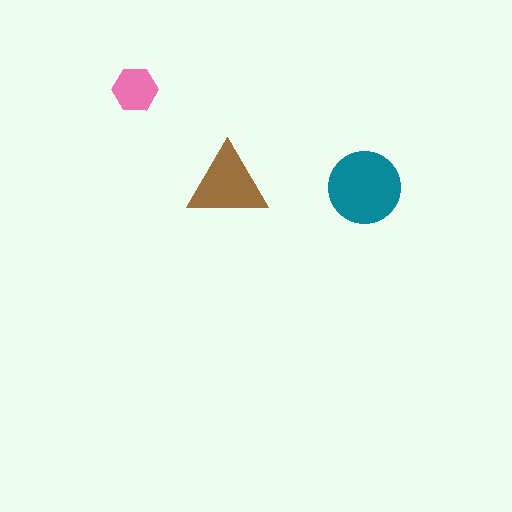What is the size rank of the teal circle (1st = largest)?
1st.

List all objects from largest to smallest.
The teal circle, the brown triangle, the pink hexagon.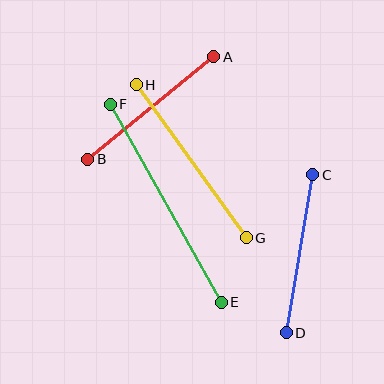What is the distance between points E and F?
The distance is approximately 227 pixels.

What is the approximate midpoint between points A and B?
The midpoint is at approximately (151, 108) pixels.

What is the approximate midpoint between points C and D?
The midpoint is at approximately (299, 254) pixels.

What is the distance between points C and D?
The distance is approximately 160 pixels.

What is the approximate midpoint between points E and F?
The midpoint is at approximately (166, 203) pixels.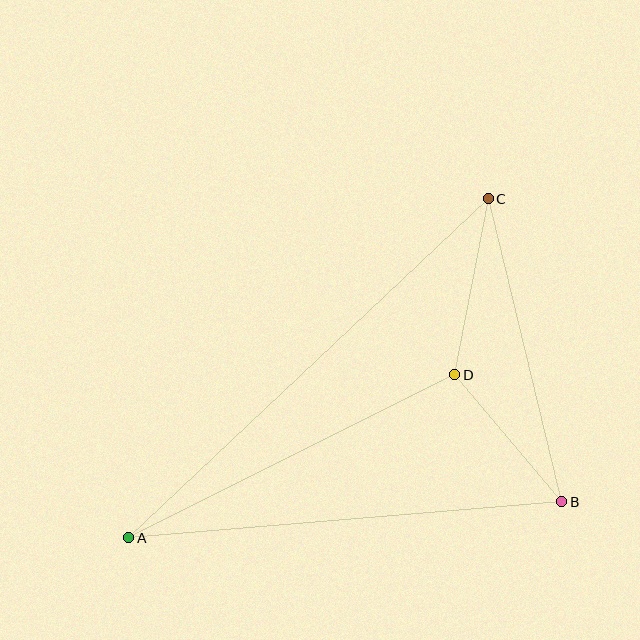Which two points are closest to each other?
Points B and D are closest to each other.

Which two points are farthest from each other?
Points A and C are farthest from each other.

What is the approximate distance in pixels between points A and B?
The distance between A and B is approximately 435 pixels.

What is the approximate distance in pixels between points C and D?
The distance between C and D is approximately 179 pixels.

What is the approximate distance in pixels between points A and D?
The distance between A and D is approximately 365 pixels.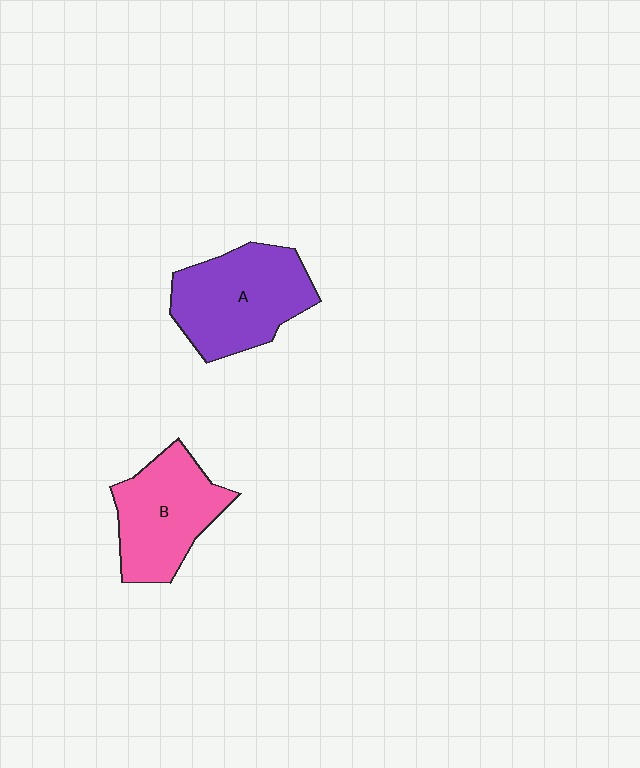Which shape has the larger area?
Shape A (purple).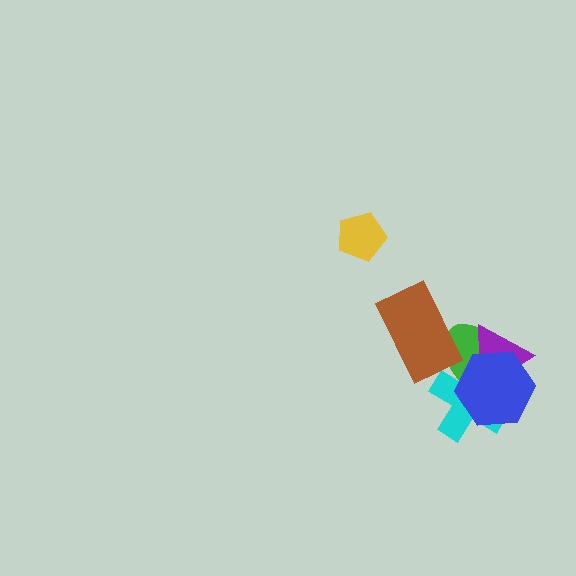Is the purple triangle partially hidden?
Yes, it is partially covered by another shape.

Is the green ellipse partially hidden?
Yes, it is partially covered by another shape.